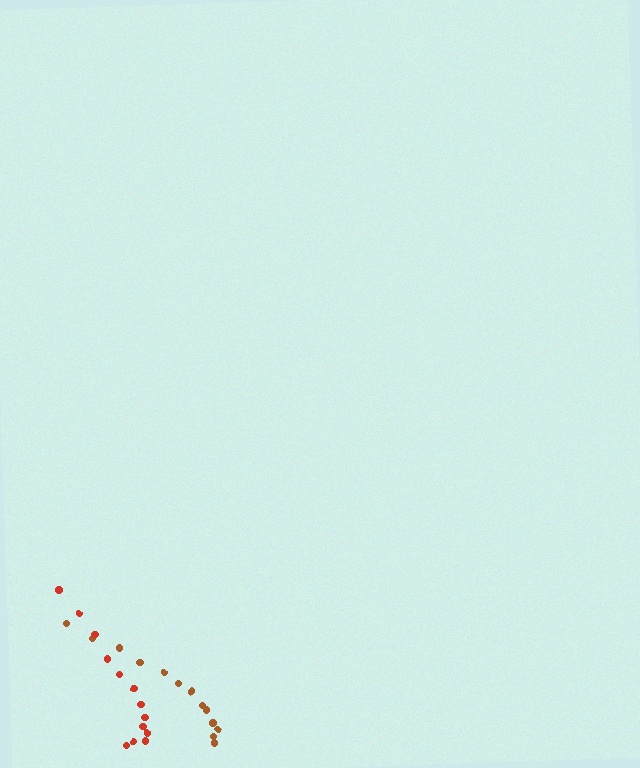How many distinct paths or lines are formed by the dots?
There are 2 distinct paths.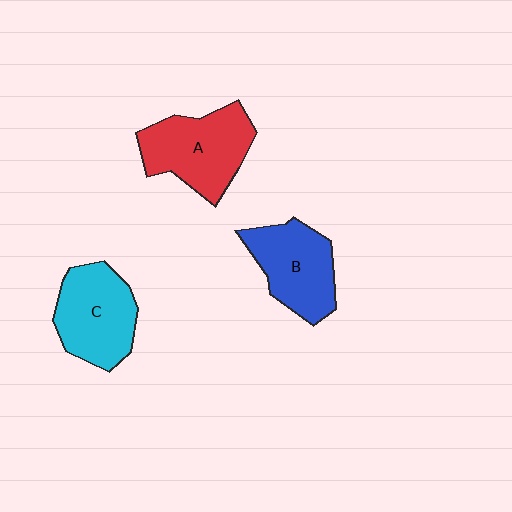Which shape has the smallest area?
Shape B (blue).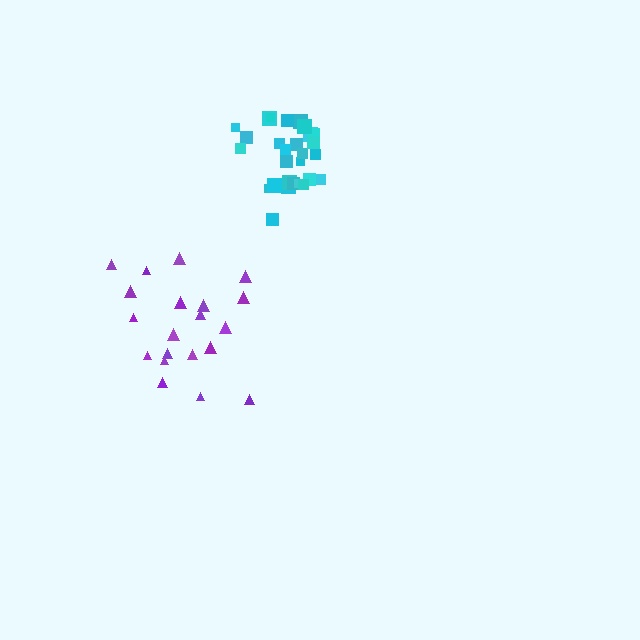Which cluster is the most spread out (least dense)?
Purple.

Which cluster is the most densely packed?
Cyan.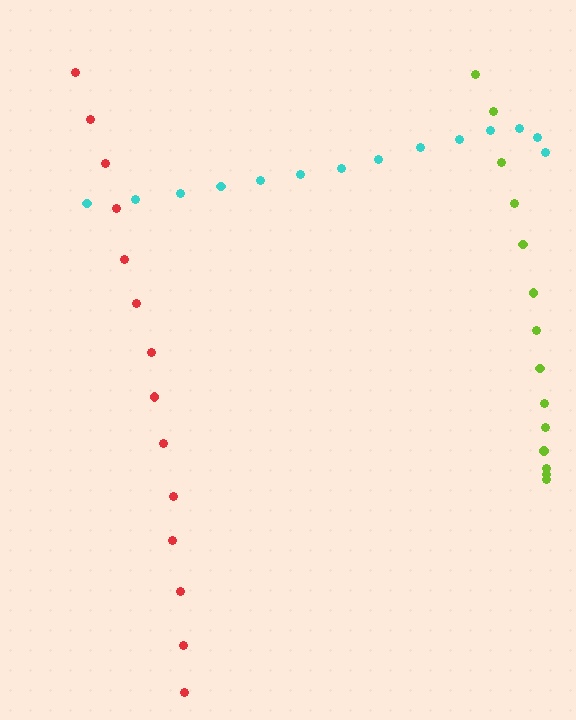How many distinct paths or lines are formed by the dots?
There are 3 distinct paths.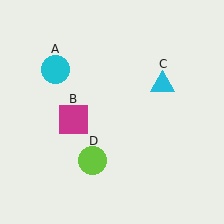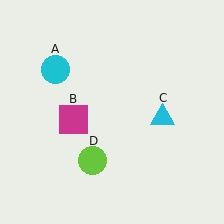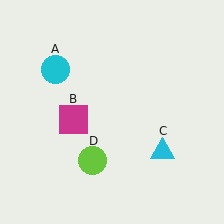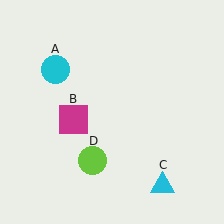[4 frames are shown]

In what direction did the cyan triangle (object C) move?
The cyan triangle (object C) moved down.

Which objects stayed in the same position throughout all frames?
Cyan circle (object A) and magenta square (object B) and lime circle (object D) remained stationary.